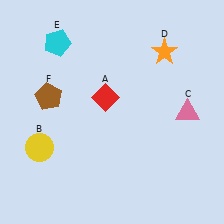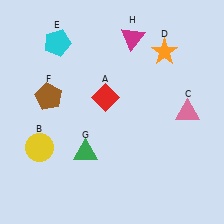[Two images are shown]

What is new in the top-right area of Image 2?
A magenta triangle (H) was added in the top-right area of Image 2.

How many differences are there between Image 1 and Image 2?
There are 2 differences between the two images.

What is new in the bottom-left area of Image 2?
A green triangle (G) was added in the bottom-left area of Image 2.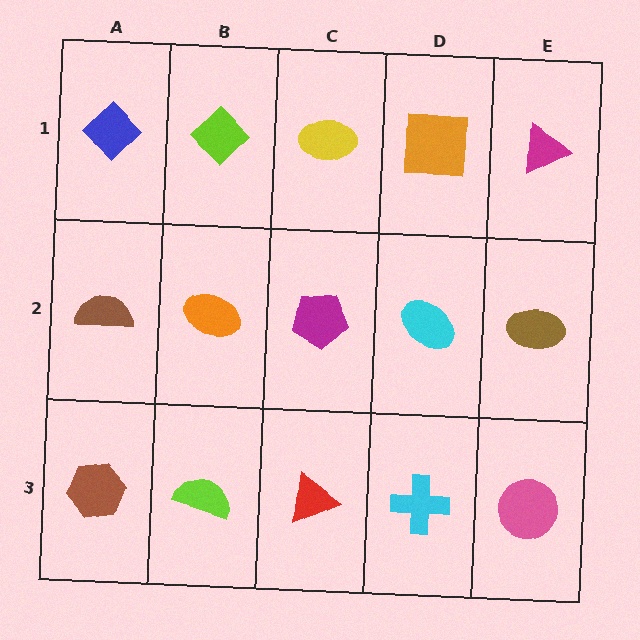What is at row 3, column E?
A pink circle.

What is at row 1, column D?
An orange square.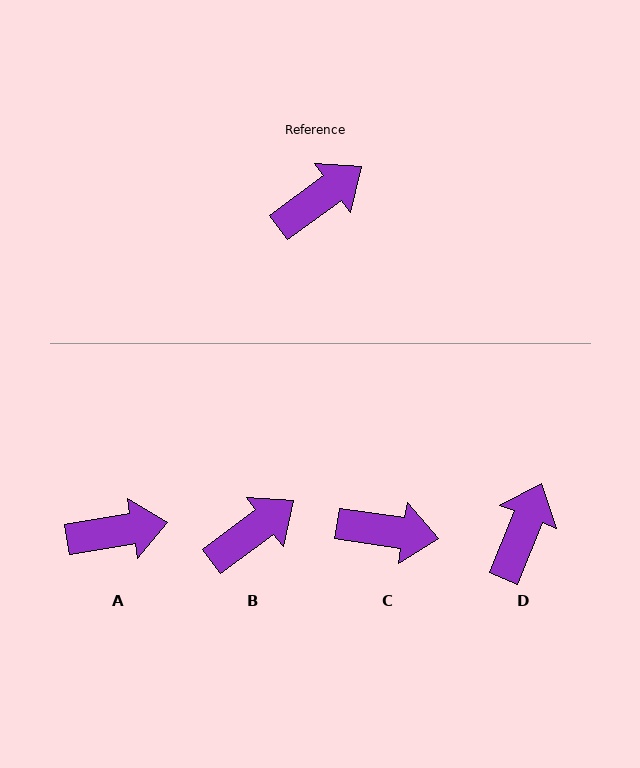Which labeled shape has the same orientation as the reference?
B.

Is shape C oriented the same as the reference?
No, it is off by about 45 degrees.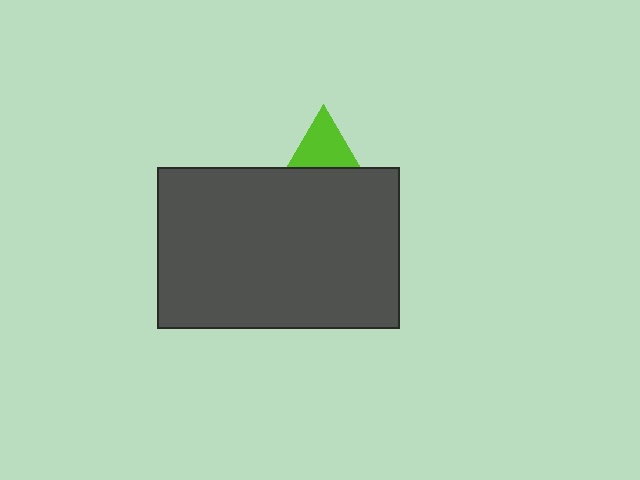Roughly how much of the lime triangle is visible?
A small part of it is visible (roughly 30%).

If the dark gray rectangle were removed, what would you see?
You would see the complete lime triangle.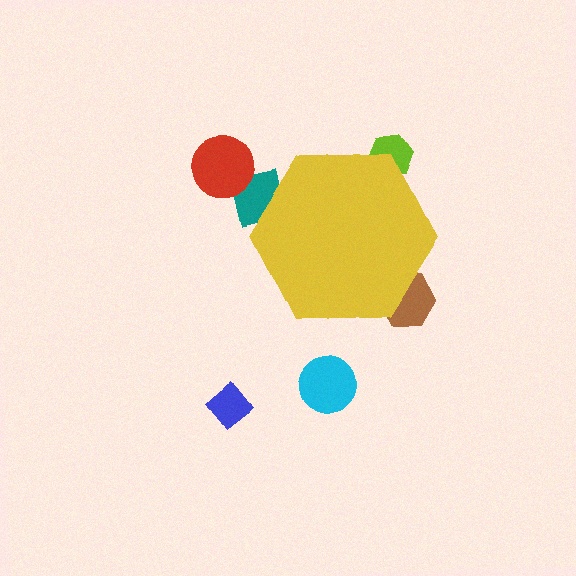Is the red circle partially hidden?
No, the red circle is fully visible.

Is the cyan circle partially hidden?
No, the cyan circle is fully visible.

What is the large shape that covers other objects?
A yellow hexagon.